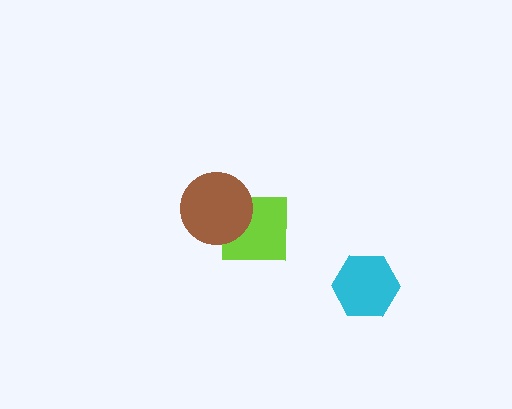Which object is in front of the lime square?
The brown circle is in front of the lime square.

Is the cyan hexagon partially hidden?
No, no other shape covers it.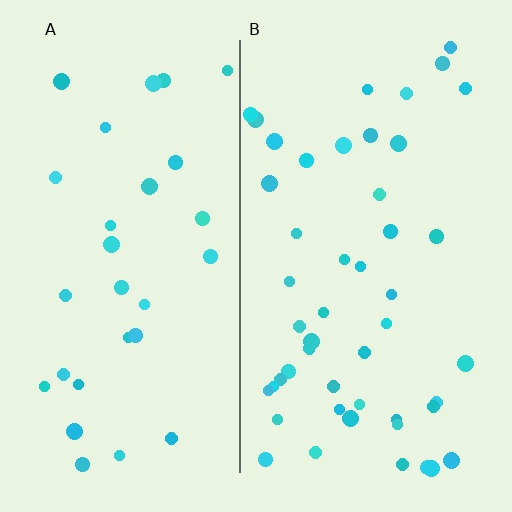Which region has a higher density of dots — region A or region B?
B (the right).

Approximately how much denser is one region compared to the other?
Approximately 1.7× — region B over region A.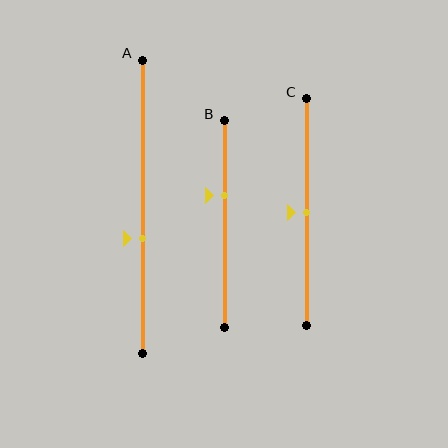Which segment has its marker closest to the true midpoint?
Segment C has its marker closest to the true midpoint.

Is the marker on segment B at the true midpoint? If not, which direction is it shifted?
No, the marker on segment B is shifted upward by about 14% of the segment length.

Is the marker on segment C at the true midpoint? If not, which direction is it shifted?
Yes, the marker on segment C is at the true midpoint.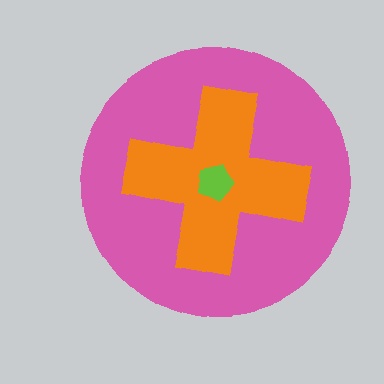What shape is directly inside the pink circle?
The orange cross.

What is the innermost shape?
The lime pentagon.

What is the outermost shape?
The pink circle.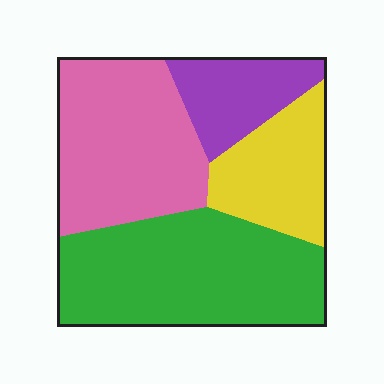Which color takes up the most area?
Green, at roughly 40%.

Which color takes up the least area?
Purple, at roughly 15%.